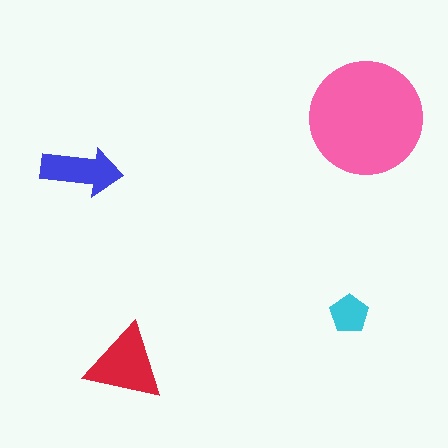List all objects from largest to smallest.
The pink circle, the red triangle, the blue arrow, the cyan pentagon.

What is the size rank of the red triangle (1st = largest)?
2nd.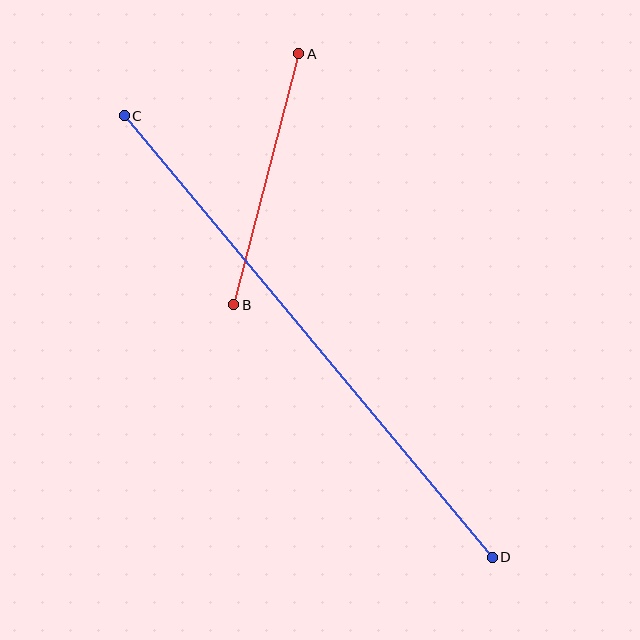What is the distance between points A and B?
The distance is approximately 259 pixels.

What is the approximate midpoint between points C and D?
The midpoint is at approximately (308, 337) pixels.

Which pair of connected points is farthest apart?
Points C and D are farthest apart.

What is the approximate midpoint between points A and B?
The midpoint is at approximately (266, 179) pixels.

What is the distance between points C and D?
The distance is approximately 575 pixels.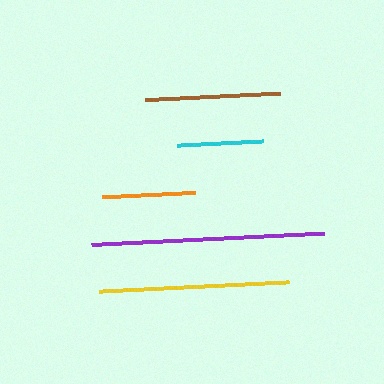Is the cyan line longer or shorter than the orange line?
The orange line is longer than the cyan line.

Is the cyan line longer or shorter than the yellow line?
The yellow line is longer than the cyan line.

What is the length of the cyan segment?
The cyan segment is approximately 86 pixels long.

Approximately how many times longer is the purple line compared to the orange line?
The purple line is approximately 2.5 times the length of the orange line.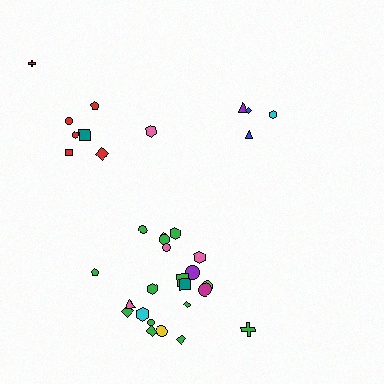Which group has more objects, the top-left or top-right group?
The top-left group.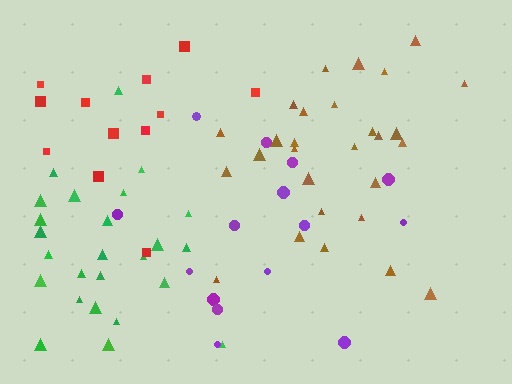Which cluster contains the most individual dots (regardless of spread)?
Brown (28).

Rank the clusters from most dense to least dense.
brown, green, red, purple.